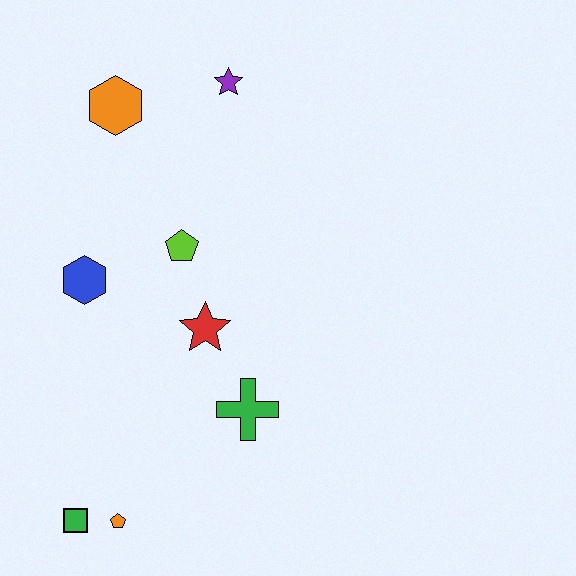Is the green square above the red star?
No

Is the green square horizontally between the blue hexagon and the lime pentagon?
No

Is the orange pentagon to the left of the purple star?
Yes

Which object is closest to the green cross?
The red star is closest to the green cross.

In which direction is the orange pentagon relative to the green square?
The orange pentagon is to the right of the green square.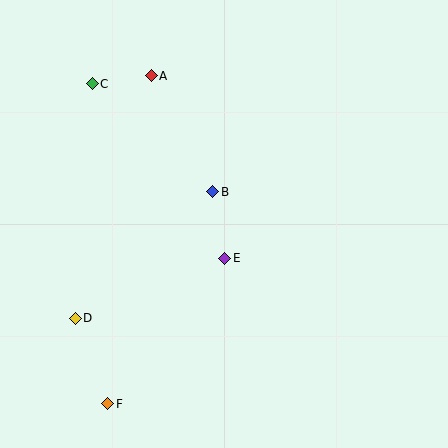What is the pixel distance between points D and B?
The distance between D and B is 186 pixels.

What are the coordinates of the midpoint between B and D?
The midpoint between B and D is at (144, 255).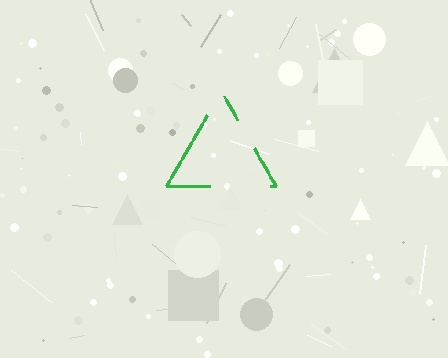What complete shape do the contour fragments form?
The contour fragments form a triangle.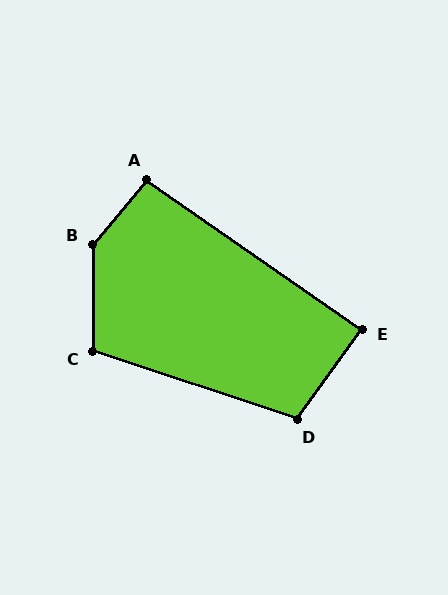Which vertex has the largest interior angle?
B, at approximately 140 degrees.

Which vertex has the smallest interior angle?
E, at approximately 89 degrees.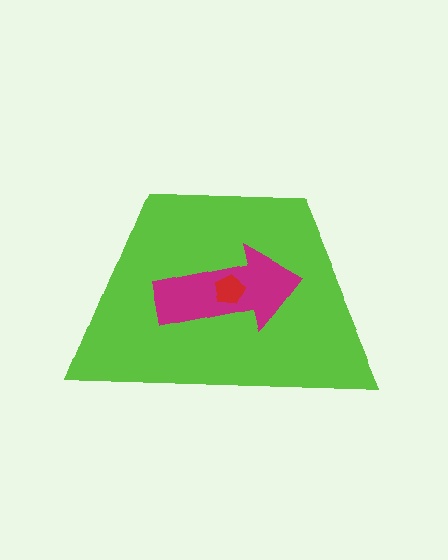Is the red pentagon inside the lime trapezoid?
Yes.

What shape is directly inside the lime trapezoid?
The magenta arrow.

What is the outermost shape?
The lime trapezoid.